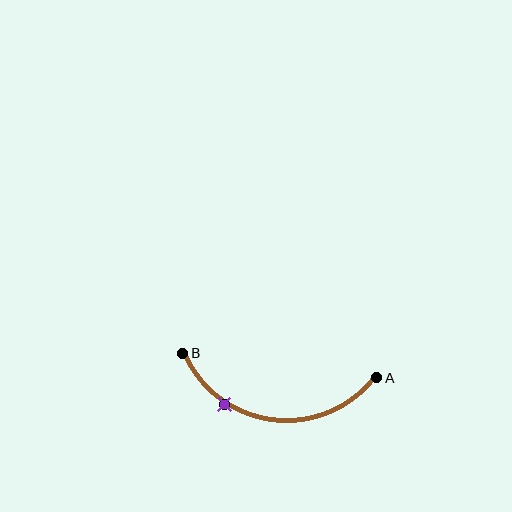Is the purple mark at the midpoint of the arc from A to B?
No. The purple mark lies on the arc but is closer to endpoint B. The arc midpoint would be at the point on the curve equidistant along the arc from both A and B.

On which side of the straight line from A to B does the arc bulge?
The arc bulges below the straight line connecting A and B.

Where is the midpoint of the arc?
The arc midpoint is the point on the curve farthest from the straight line joining A and B. It sits below that line.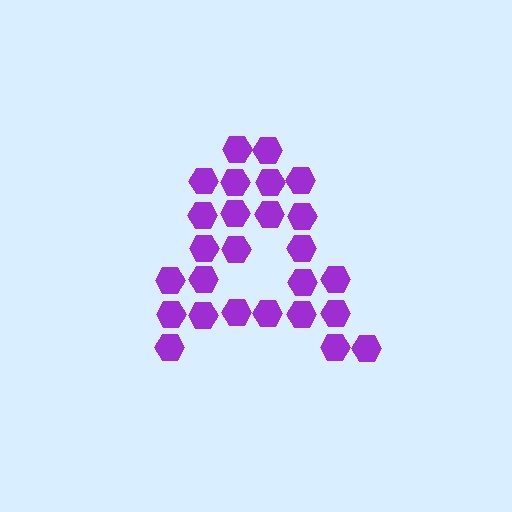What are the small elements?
The small elements are hexagons.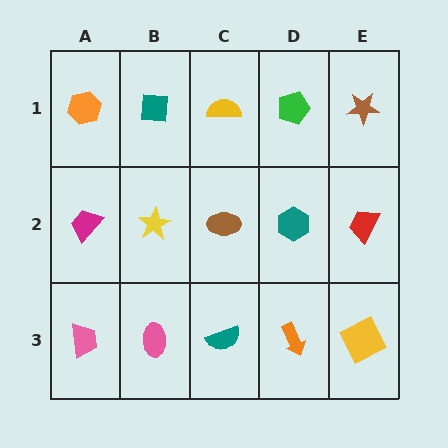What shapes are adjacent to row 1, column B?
A yellow star (row 2, column B), an orange hexagon (row 1, column A), a yellow semicircle (row 1, column C).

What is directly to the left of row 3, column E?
An orange arrow.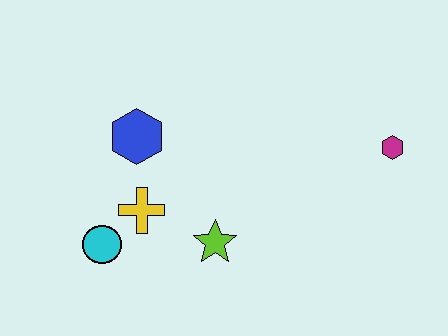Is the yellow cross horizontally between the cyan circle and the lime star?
Yes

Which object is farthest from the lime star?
The magenta hexagon is farthest from the lime star.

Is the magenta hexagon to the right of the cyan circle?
Yes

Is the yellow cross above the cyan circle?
Yes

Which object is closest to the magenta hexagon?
The lime star is closest to the magenta hexagon.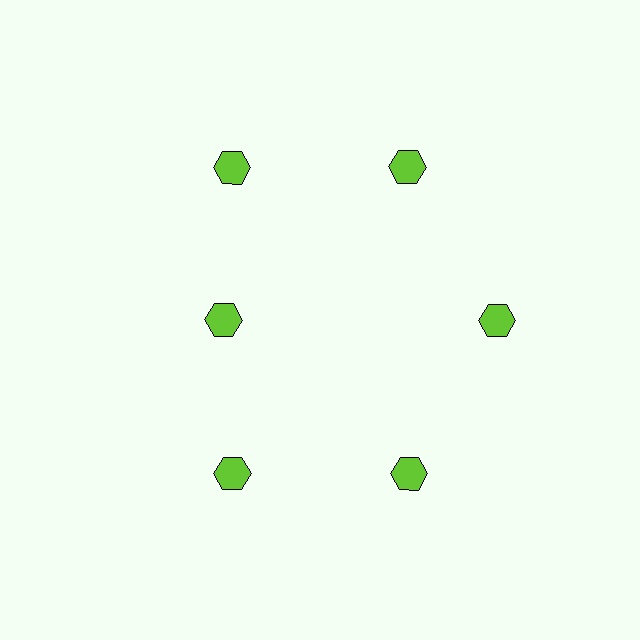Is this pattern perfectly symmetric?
No. The 6 lime hexagons are arranged in a ring, but one element near the 9 o'clock position is pulled inward toward the center, breaking the 6-fold rotational symmetry.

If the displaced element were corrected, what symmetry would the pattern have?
It would have 6-fold rotational symmetry — the pattern would map onto itself every 60 degrees.